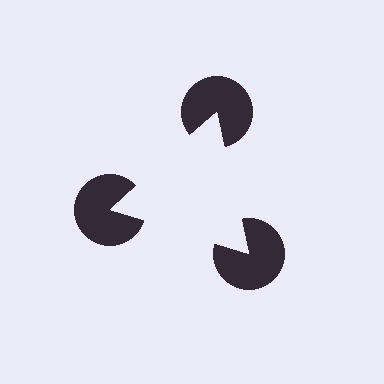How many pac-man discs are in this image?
There are 3 — one at each vertex of the illusory triangle.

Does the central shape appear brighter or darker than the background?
It typically appears slightly brighter than the background, even though no actual brightness change is drawn.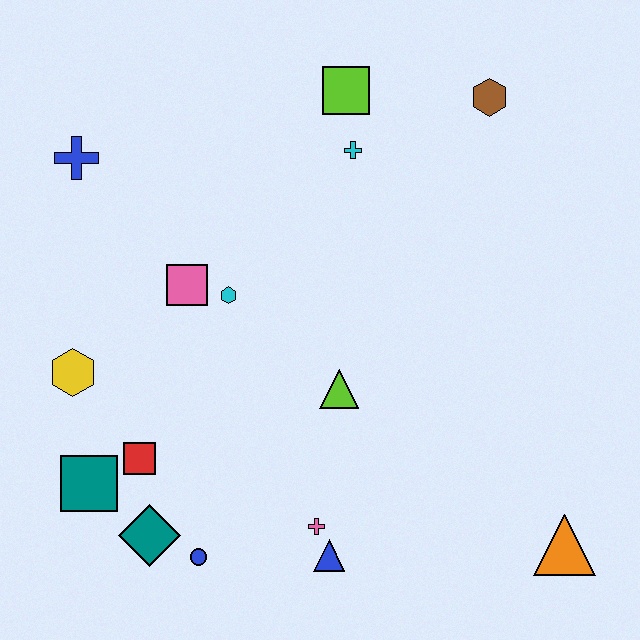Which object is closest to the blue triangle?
The pink cross is closest to the blue triangle.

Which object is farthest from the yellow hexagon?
The orange triangle is farthest from the yellow hexagon.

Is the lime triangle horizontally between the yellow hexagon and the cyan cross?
Yes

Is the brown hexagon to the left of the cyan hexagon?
No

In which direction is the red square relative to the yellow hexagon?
The red square is below the yellow hexagon.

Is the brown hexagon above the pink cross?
Yes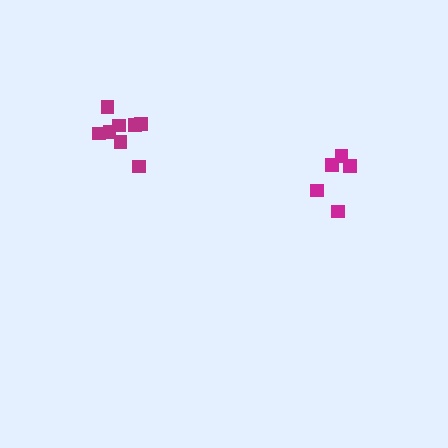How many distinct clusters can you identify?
There are 2 distinct clusters.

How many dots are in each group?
Group 1: 8 dots, Group 2: 5 dots (13 total).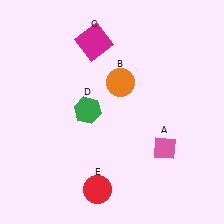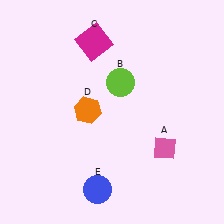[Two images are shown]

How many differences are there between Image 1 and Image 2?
There are 3 differences between the two images.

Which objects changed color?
B changed from orange to lime. D changed from green to orange. E changed from red to blue.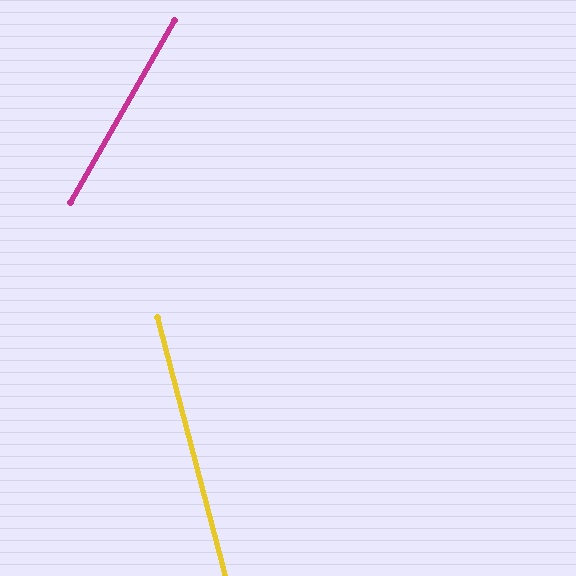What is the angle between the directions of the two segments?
Approximately 44 degrees.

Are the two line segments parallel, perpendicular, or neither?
Neither parallel nor perpendicular — they differ by about 44°.